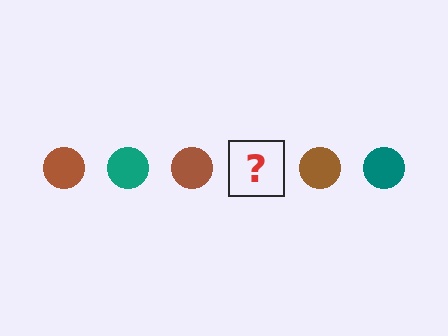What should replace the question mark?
The question mark should be replaced with a teal circle.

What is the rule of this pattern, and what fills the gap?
The rule is that the pattern cycles through brown, teal circles. The gap should be filled with a teal circle.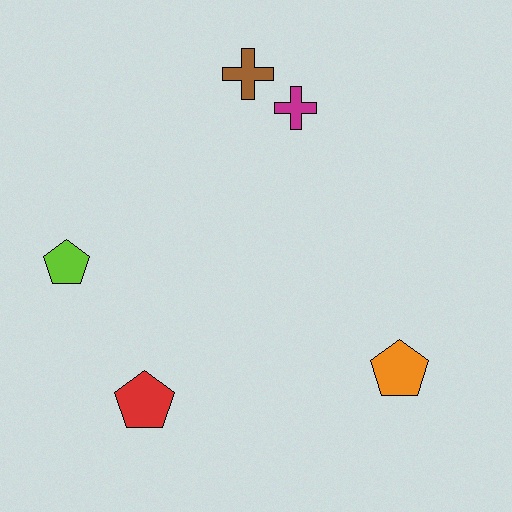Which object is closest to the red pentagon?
The lime pentagon is closest to the red pentagon.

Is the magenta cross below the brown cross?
Yes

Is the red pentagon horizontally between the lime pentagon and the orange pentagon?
Yes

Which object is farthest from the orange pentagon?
The lime pentagon is farthest from the orange pentagon.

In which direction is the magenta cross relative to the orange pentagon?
The magenta cross is above the orange pentagon.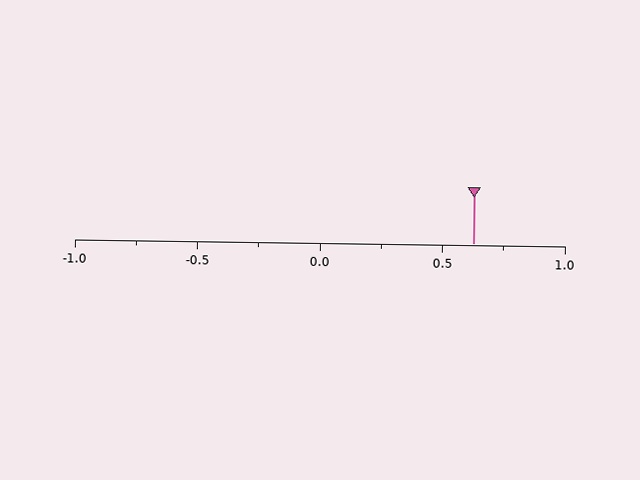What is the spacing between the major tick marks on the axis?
The major ticks are spaced 0.5 apart.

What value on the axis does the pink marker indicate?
The marker indicates approximately 0.62.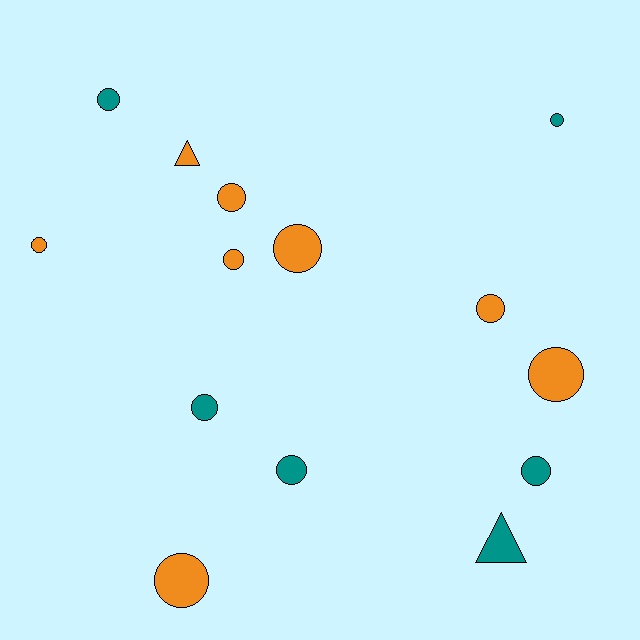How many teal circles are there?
There are 5 teal circles.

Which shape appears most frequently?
Circle, with 12 objects.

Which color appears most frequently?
Orange, with 8 objects.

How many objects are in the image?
There are 14 objects.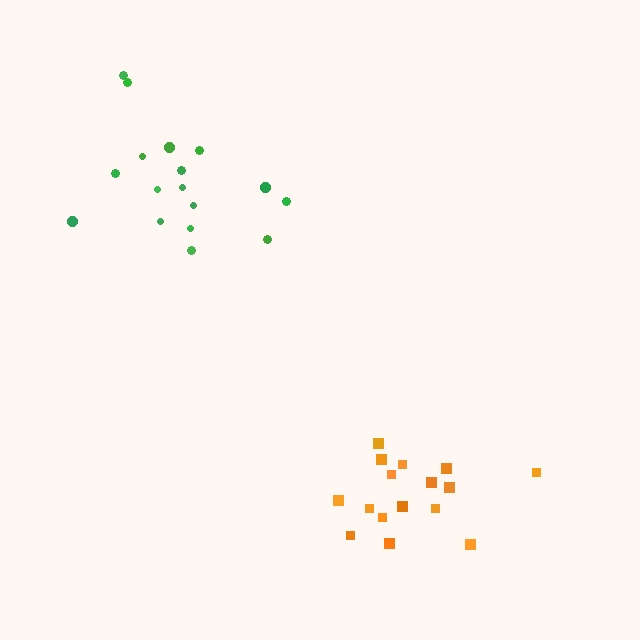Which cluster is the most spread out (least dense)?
Green.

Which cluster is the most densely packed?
Orange.